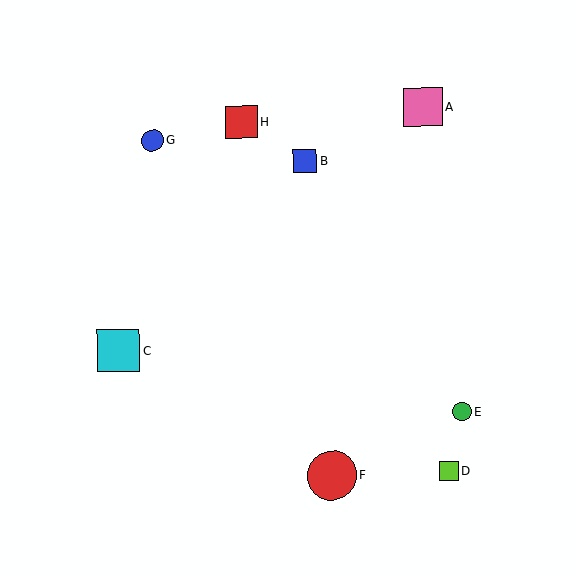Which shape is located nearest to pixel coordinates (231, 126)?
The red square (labeled H) at (241, 122) is nearest to that location.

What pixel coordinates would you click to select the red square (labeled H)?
Click at (241, 122) to select the red square H.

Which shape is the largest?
The red circle (labeled F) is the largest.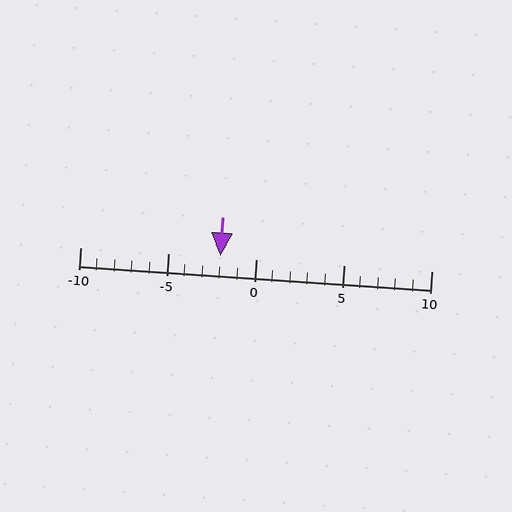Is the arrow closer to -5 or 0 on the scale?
The arrow is closer to 0.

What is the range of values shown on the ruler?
The ruler shows values from -10 to 10.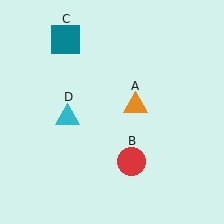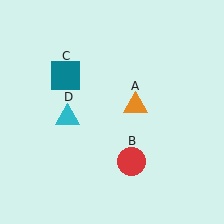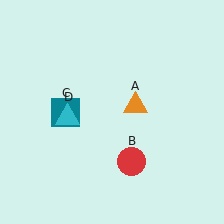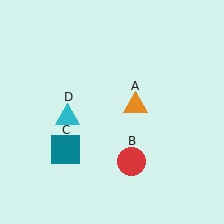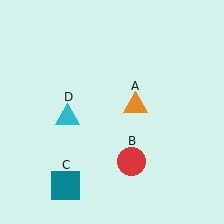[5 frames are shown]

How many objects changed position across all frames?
1 object changed position: teal square (object C).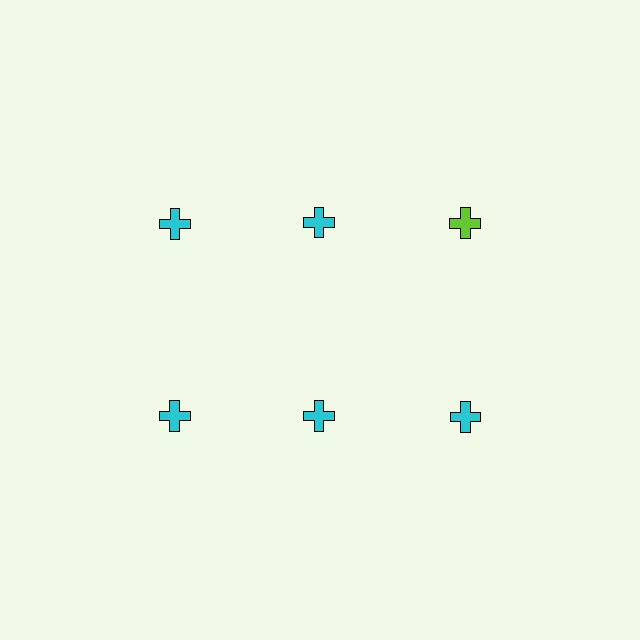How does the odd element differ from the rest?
It has a different color: lime instead of cyan.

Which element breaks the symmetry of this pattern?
The lime cross in the top row, center column breaks the symmetry. All other shapes are cyan crosses.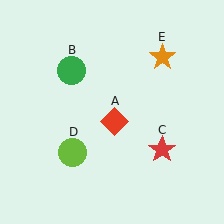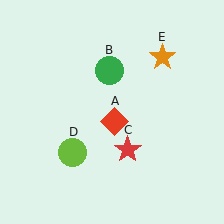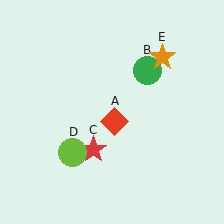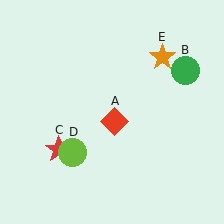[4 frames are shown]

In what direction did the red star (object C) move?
The red star (object C) moved left.